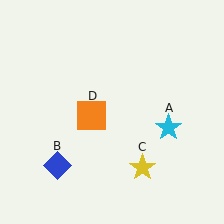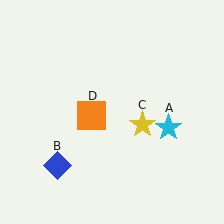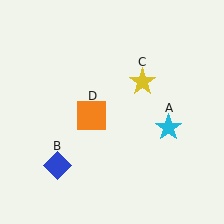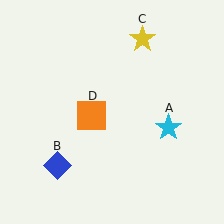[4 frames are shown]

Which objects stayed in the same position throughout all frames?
Cyan star (object A) and blue diamond (object B) and orange square (object D) remained stationary.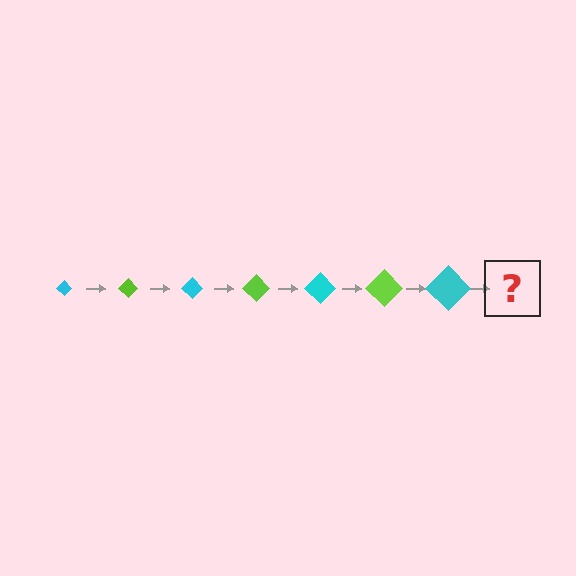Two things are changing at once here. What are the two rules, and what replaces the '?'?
The two rules are that the diamond grows larger each step and the color cycles through cyan and lime. The '?' should be a lime diamond, larger than the previous one.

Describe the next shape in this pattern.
It should be a lime diamond, larger than the previous one.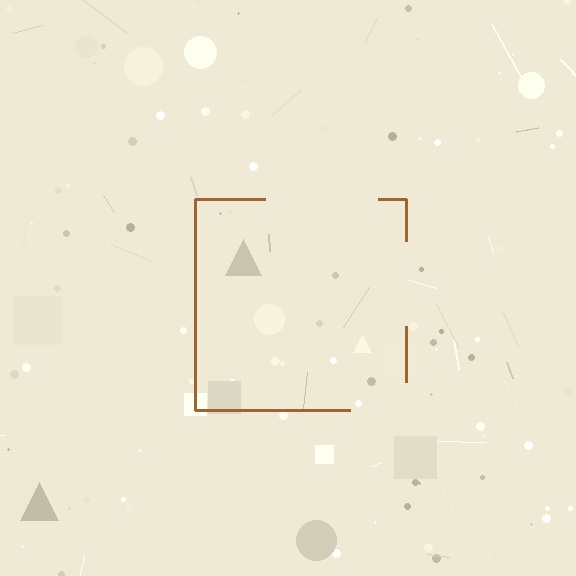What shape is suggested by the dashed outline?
The dashed outline suggests a square.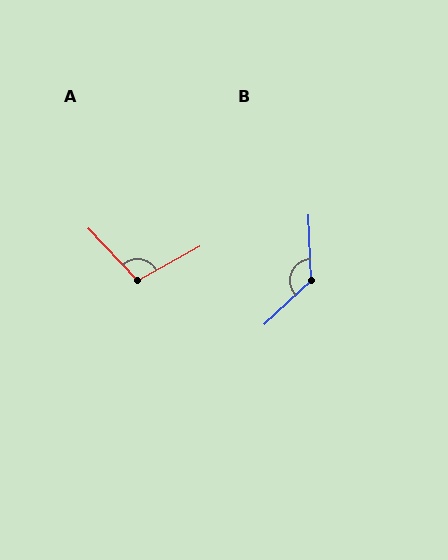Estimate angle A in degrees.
Approximately 105 degrees.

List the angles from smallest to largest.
A (105°), B (131°).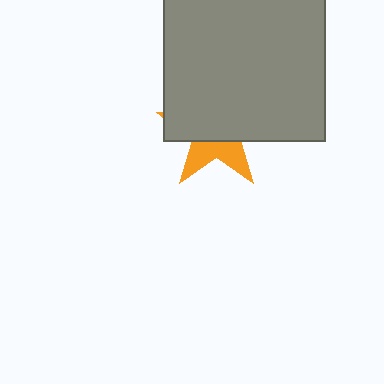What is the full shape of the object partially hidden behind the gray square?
The partially hidden object is an orange star.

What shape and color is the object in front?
The object in front is a gray square.